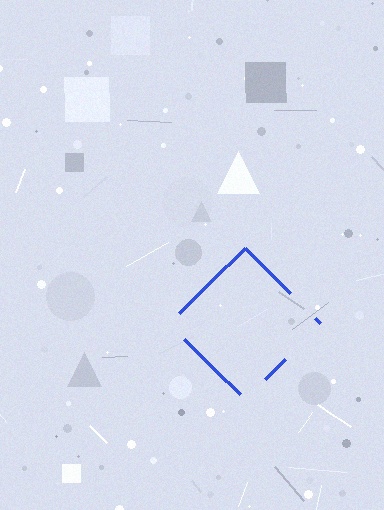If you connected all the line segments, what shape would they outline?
They would outline a diamond.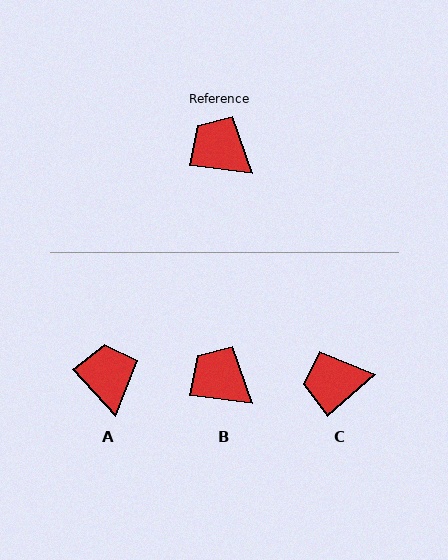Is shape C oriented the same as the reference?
No, it is off by about 49 degrees.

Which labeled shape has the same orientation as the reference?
B.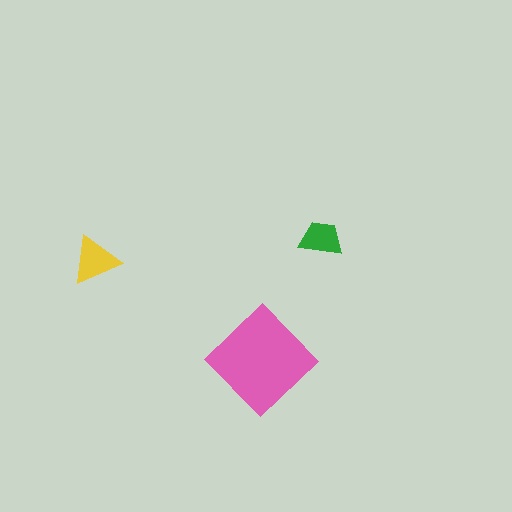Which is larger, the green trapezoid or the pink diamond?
The pink diamond.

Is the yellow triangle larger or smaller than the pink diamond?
Smaller.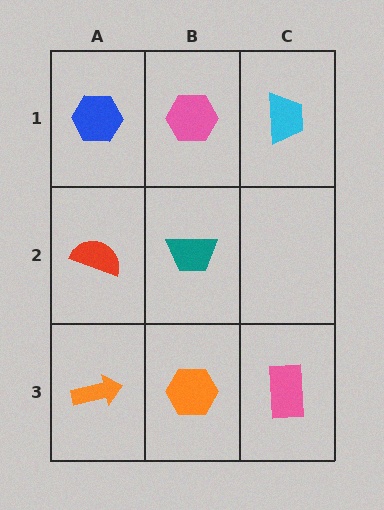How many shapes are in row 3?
3 shapes.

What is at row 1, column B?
A pink hexagon.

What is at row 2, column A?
A red semicircle.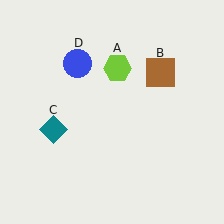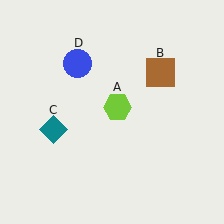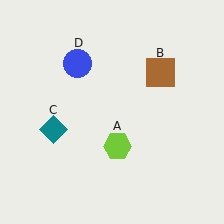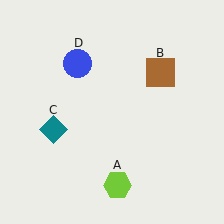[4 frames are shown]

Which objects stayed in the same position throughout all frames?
Brown square (object B) and teal diamond (object C) and blue circle (object D) remained stationary.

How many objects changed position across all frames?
1 object changed position: lime hexagon (object A).